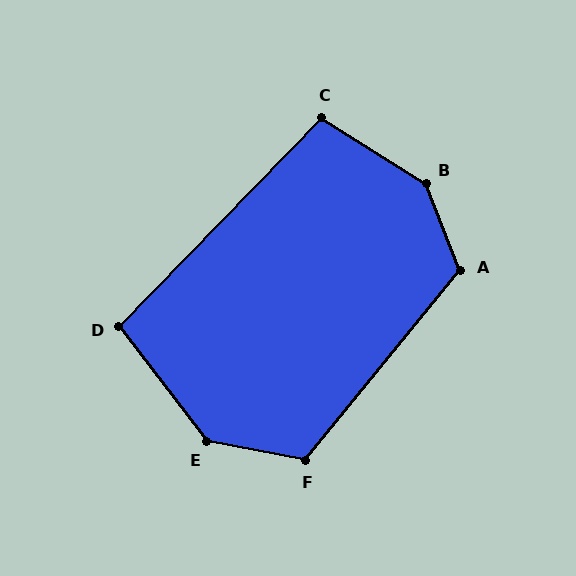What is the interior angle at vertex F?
Approximately 118 degrees (obtuse).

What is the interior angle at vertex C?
Approximately 102 degrees (obtuse).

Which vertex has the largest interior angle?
B, at approximately 143 degrees.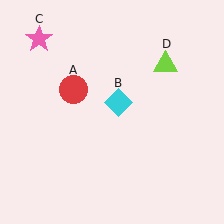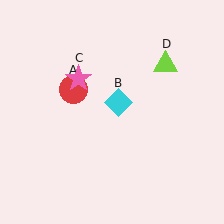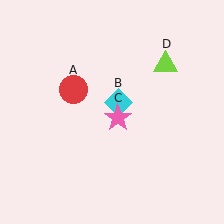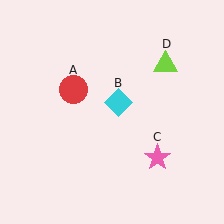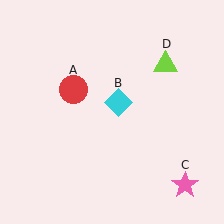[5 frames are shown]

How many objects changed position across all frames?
1 object changed position: pink star (object C).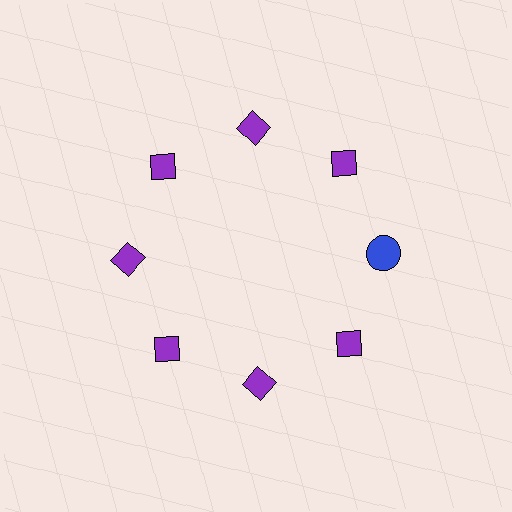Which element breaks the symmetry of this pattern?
The blue circle at roughly the 3 o'clock position breaks the symmetry. All other shapes are purple diamonds.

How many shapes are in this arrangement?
There are 8 shapes arranged in a ring pattern.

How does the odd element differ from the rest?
It differs in both color (blue instead of purple) and shape (circle instead of diamond).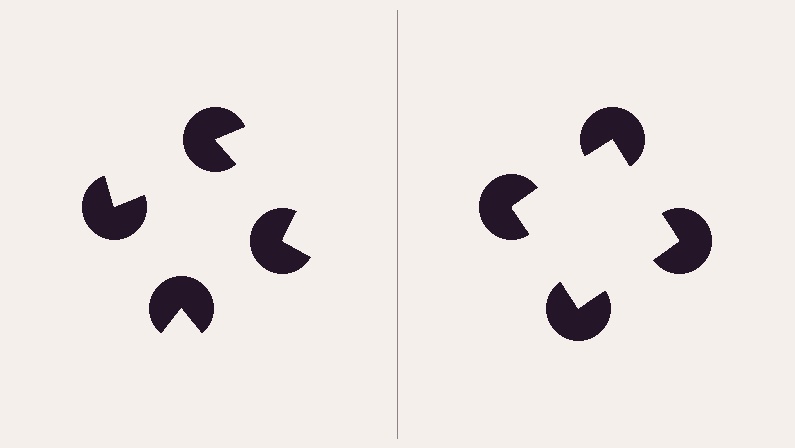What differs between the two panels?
The pac-man discs are positioned identically on both sides; only the wedge orientations differ. On the right they align to a square; on the left they are misaligned.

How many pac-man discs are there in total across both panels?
8 — 4 on each side.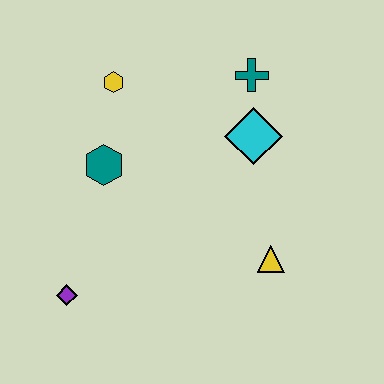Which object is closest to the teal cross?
The cyan diamond is closest to the teal cross.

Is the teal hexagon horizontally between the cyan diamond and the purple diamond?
Yes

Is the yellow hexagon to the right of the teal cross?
No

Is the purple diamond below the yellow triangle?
Yes